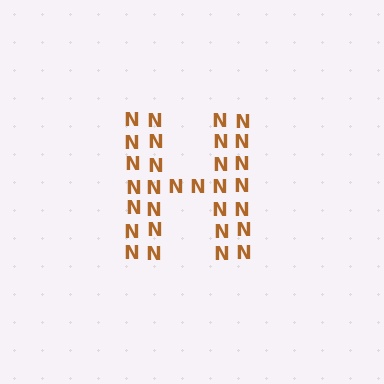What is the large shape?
The large shape is the letter H.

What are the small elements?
The small elements are letter N's.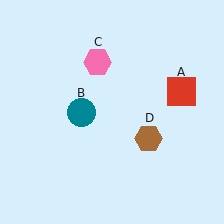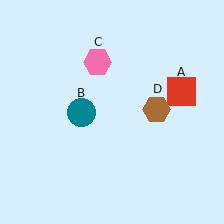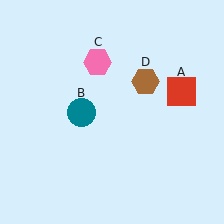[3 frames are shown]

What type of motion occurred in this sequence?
The brown hexagon (object D) rotated counterclockwise around the center of the scene.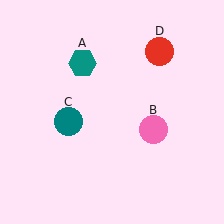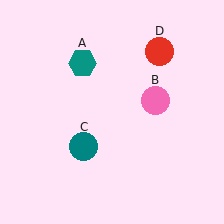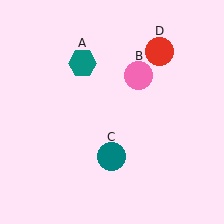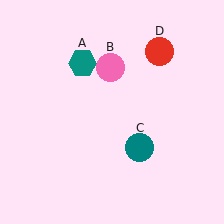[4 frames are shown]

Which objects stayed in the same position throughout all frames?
Teal hexagon (object A) and red circle (object D) remained stationary.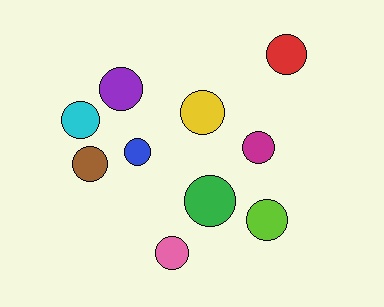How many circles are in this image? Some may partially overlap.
There are 10 circles.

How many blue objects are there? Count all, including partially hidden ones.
There is 1 blue object.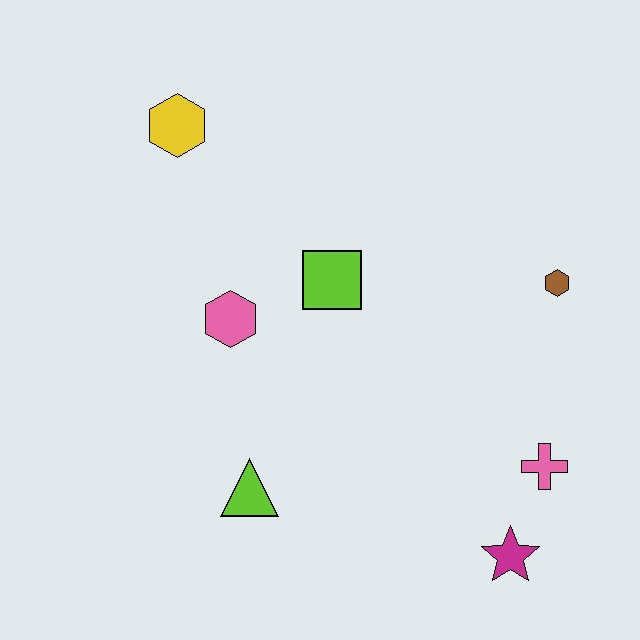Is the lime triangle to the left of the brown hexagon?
Yes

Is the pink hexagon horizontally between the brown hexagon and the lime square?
No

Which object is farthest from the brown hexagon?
The yellow hexagon is farthest from the brown hexagon.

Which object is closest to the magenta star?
The pink cross is closest to the magenta star.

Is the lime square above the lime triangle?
Yes